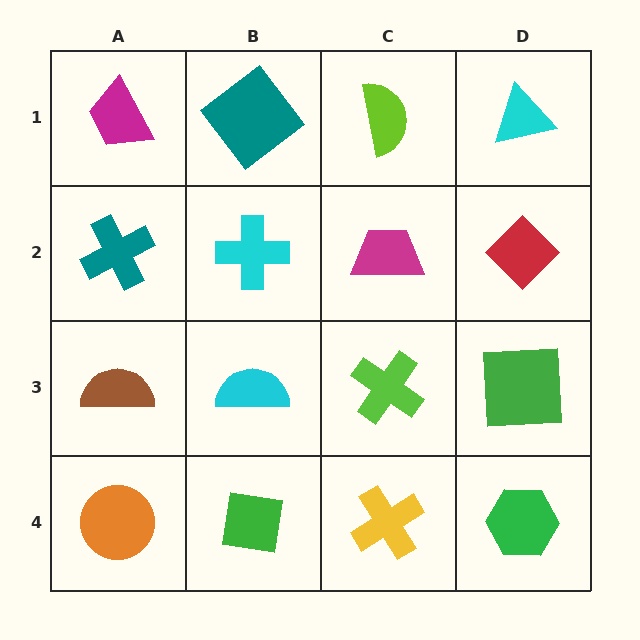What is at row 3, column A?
A brown semicircle.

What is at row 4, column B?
A green square.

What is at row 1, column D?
A cyan triangle.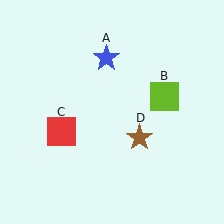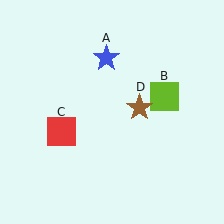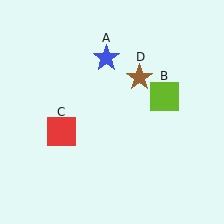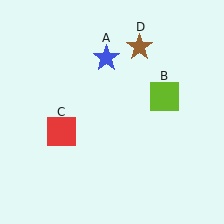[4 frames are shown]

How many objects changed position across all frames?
1 object changed position: brown star (object D).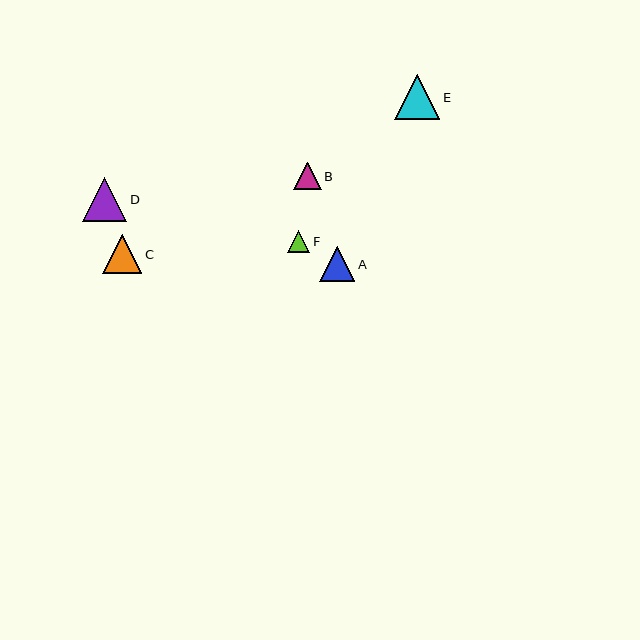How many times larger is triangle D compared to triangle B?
Triangle D is approximately 1.6 times the size of triangle B.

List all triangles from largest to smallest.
From largest to smallest: E, D, C, A, B, F.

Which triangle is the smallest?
Triangle F is the smallest with a size of approximately 22 pixels.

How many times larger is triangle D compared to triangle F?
Triangle D is approximately 2.0 times the size of triangle F.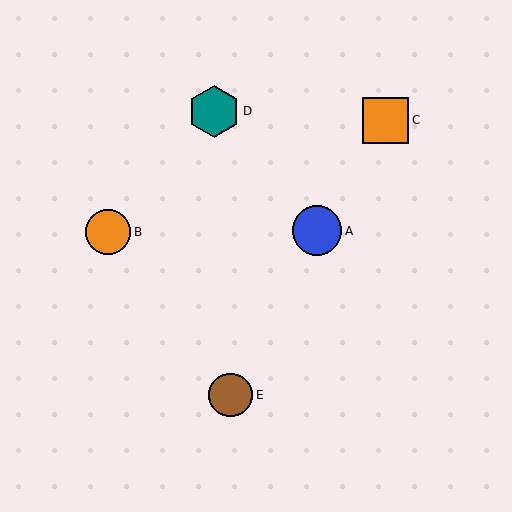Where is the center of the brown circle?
The center of the brown circle is at (231, 395).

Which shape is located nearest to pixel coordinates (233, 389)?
The brown circle (labeled E) at (231, 395) is nearest to that location.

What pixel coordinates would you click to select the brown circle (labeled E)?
Click at (231, 395) to select the brown circle E.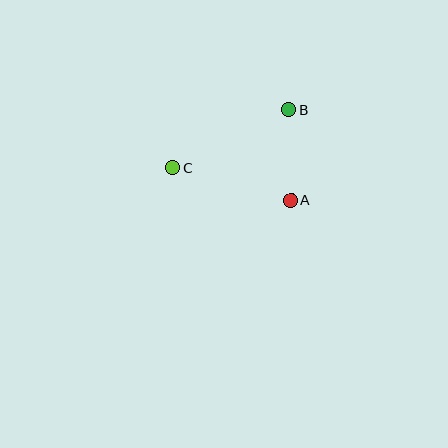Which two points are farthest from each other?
Points B and C are farthest from each other.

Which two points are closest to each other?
Points A and B are closest to each other.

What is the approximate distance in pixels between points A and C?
The distance between A and C is approximately 122 pixels.